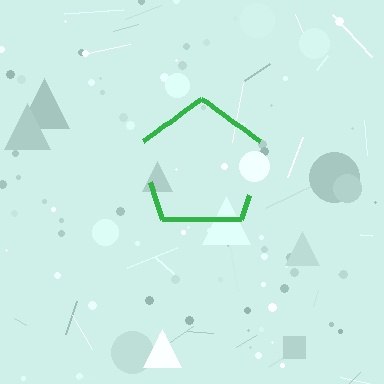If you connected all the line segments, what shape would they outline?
They would outline a pentagon.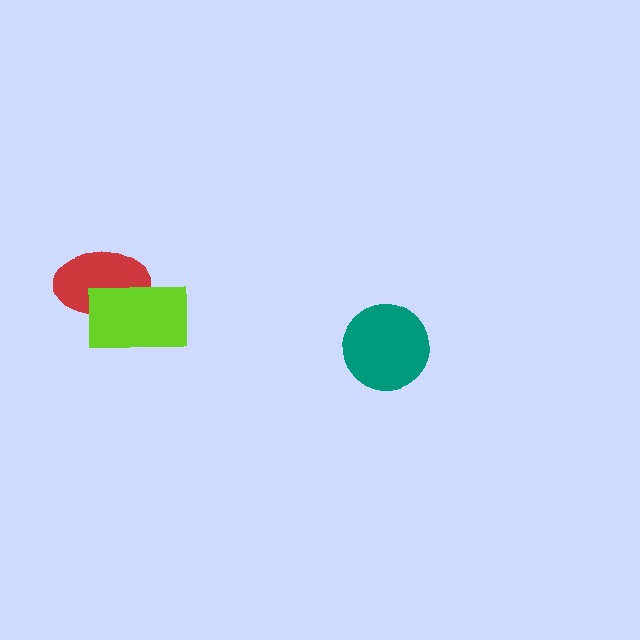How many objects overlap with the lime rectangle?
1 object overlaps with the lime rectangle.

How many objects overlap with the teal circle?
0 objects overlap with the teal circle.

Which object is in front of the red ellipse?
The lime rectangle is in front of the red ellipse.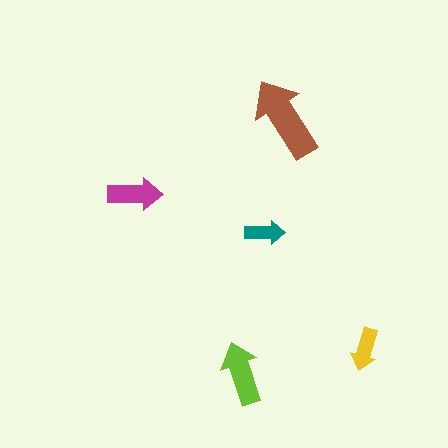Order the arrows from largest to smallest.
the brown one, the lime one, the magenta one, the yellow one, the teal one.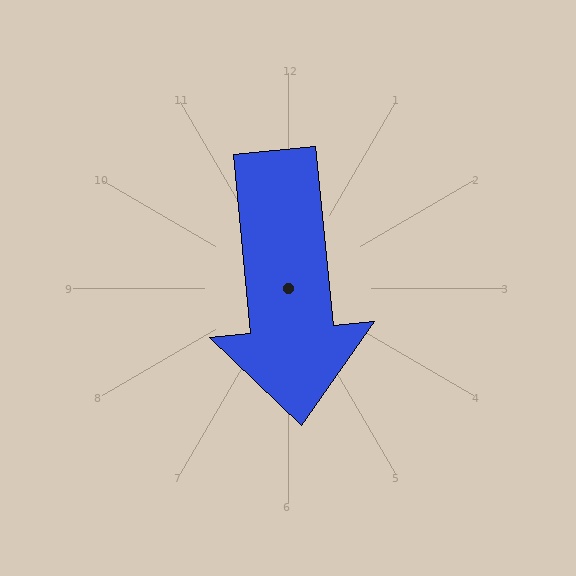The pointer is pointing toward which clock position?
Roughly 6 o'clock.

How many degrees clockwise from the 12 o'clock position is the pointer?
Approximately 174 degrees.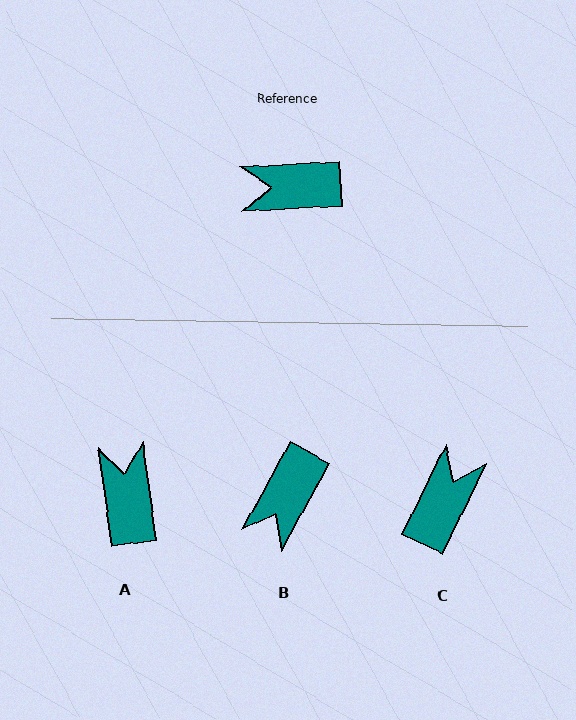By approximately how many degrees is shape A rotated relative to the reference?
Approximately 86 degrees clockwise.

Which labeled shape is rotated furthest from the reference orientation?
C, about 120 degrees away.